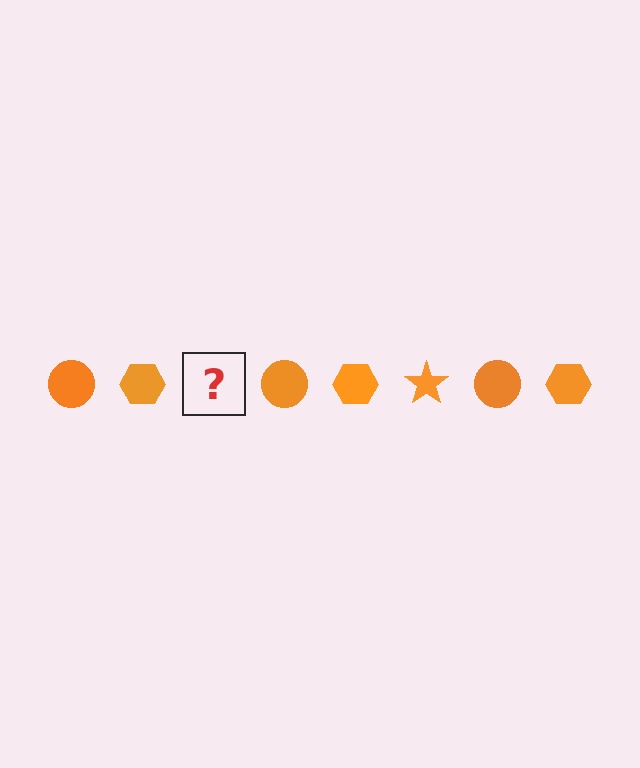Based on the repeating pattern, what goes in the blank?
The blank should be an orange star.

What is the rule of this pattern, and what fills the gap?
The rule is that the pattern cycles through circle, hexagon, star shapes in orange. The gap should be filled with an orange star.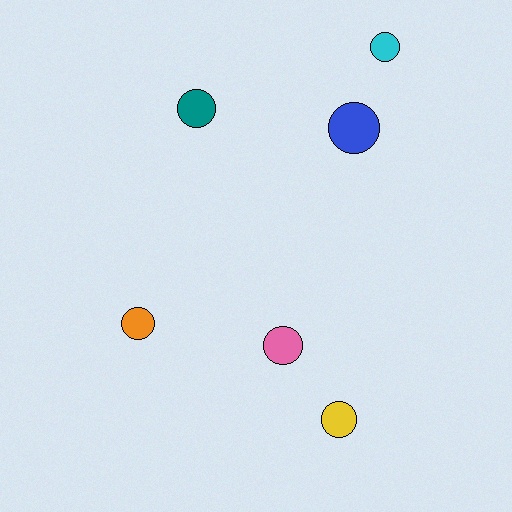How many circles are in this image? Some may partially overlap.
There are 6 circles.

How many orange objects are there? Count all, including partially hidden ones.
There is 1 orange object.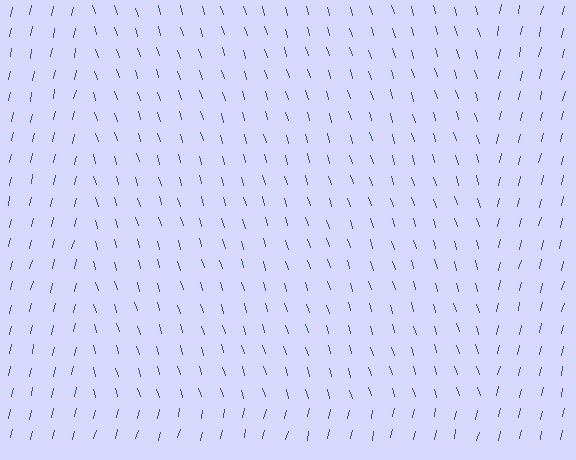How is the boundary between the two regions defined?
The boundary is defined purely by a change in line orientation (approximately 30 degrees difference). All lines are the same color and thickness.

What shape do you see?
I see a rectangle.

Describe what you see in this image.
The image is filled with small blue line segments. A rectangle region in the image has lines oriented differently from the surrounding lines, creating a visible texture boundary.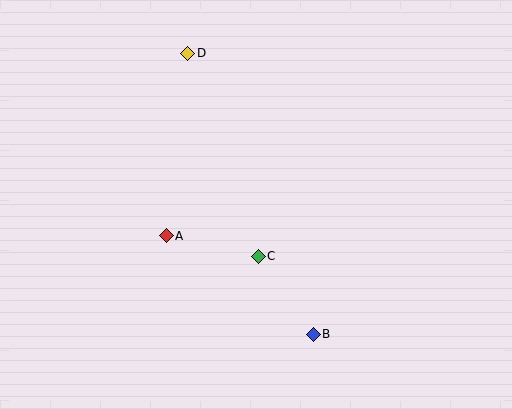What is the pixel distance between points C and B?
The distance between C and B is 96 pixels.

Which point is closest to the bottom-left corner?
Point A is closest to the bottom-left corner.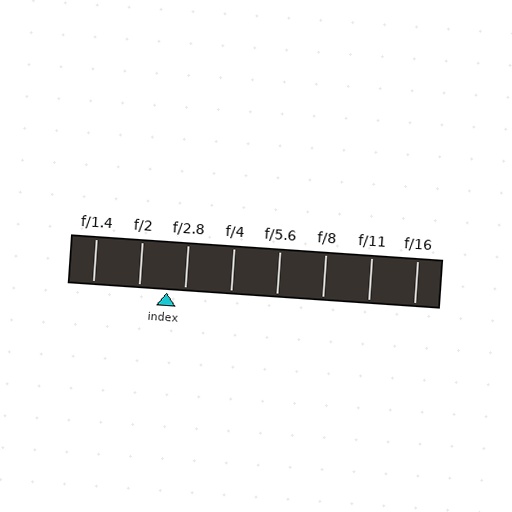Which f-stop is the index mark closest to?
The index mark is closest to f/2.8.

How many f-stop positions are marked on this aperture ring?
There are 8 f-stop positions marked.